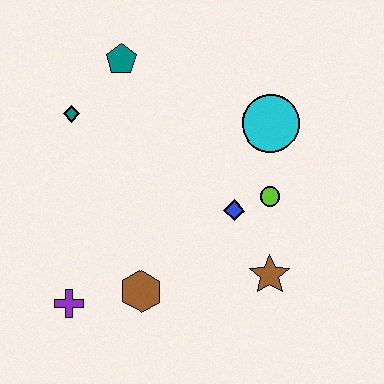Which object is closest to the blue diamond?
The lime circle is closest to the blue diamond.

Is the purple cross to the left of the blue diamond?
Yes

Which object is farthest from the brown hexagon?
The teal pentagon is farthest from the brown hexagon.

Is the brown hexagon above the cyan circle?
No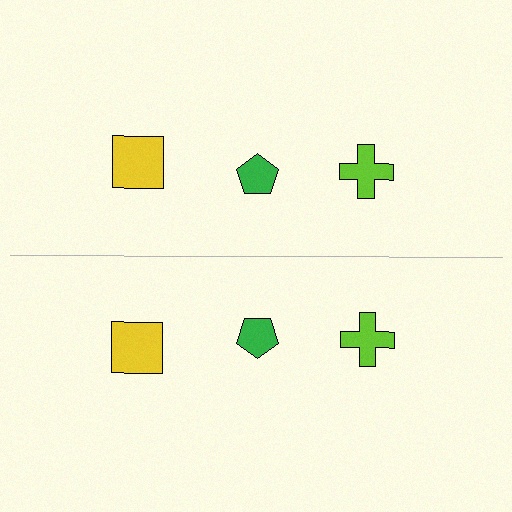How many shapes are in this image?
There are 6 shapes in this image.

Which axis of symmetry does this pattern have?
The pattern has a horizontal axis of symmetry running through the center of the image.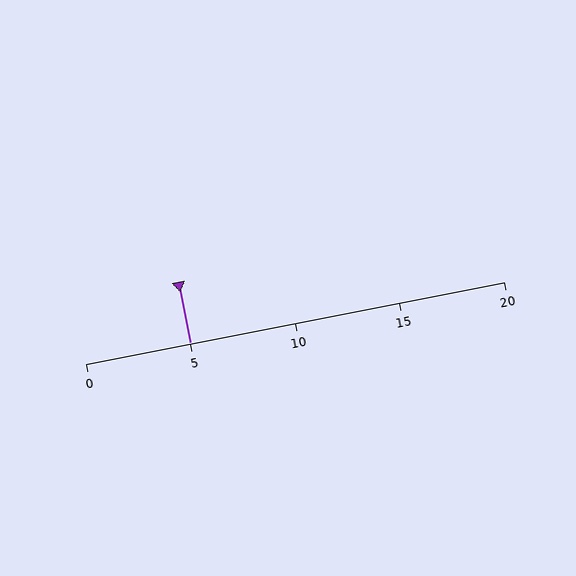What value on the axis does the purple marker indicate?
The marker indicates approximately 5.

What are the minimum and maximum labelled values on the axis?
The axis runs from 0 to 20.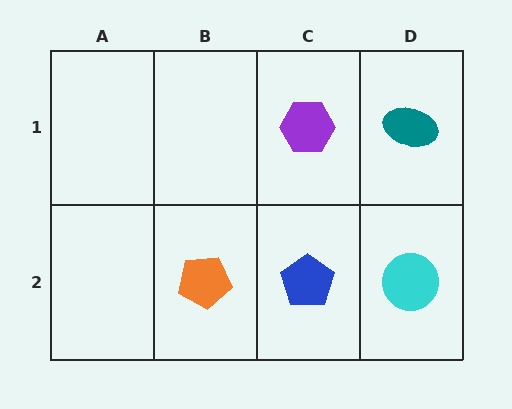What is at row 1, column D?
A teal ellipse.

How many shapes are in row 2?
3 shapes.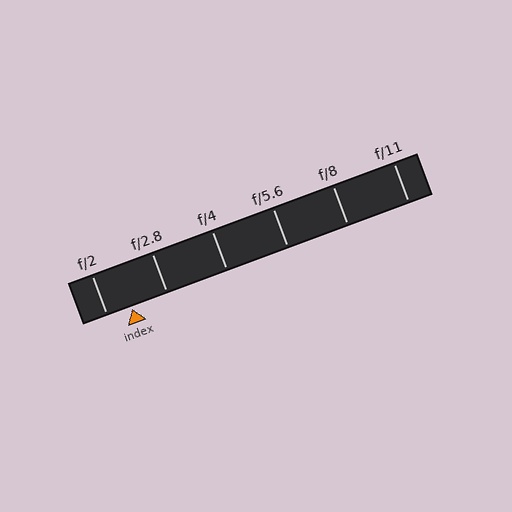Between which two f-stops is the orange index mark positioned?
The index mark is between f/2 and f/2.8.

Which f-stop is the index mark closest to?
The index mark is closest to f/2.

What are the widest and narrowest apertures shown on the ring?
The widest aperture shown is f/2 and the narrowest is f/11.